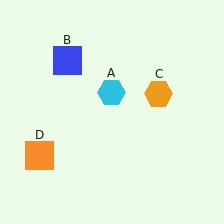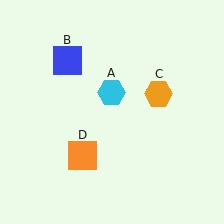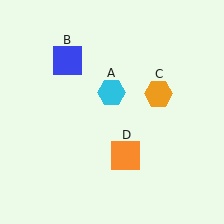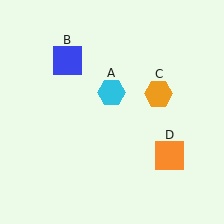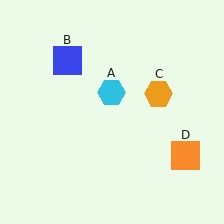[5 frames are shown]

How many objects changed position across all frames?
1 object changed position: orange square (object D).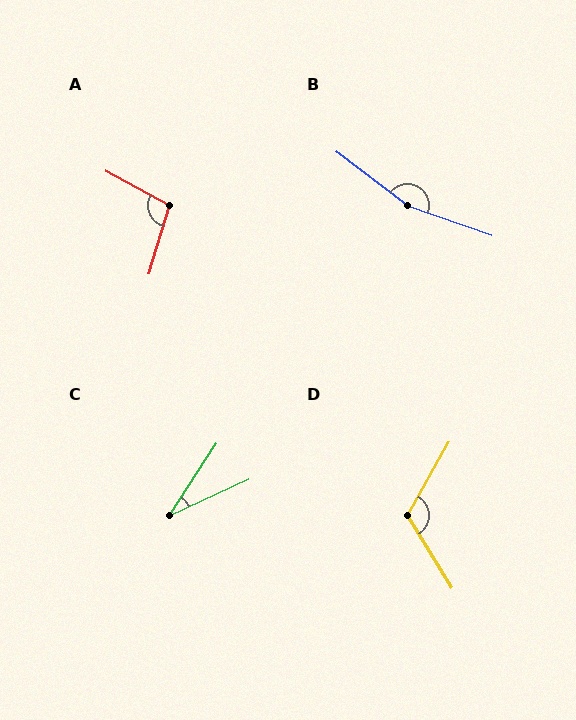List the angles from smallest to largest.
C (32°), A (102°), D (119°), B (162°).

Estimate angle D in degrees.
Approximately 119 degrees.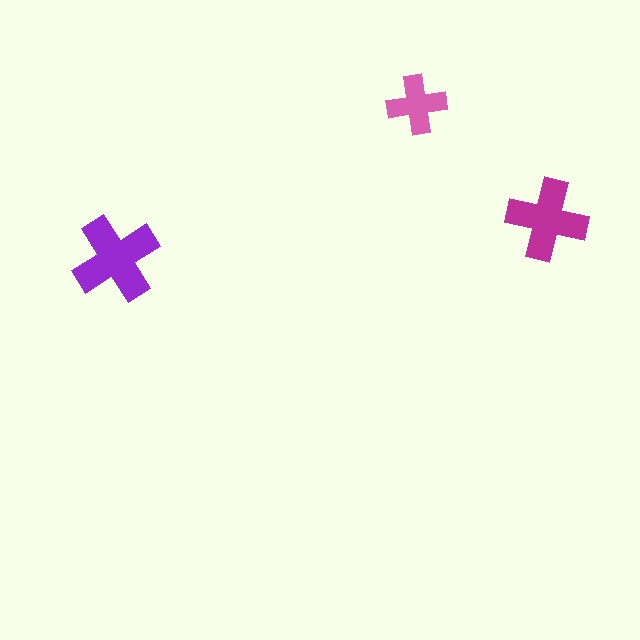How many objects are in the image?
There are 3 objects in the image.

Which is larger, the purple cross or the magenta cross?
The purple one.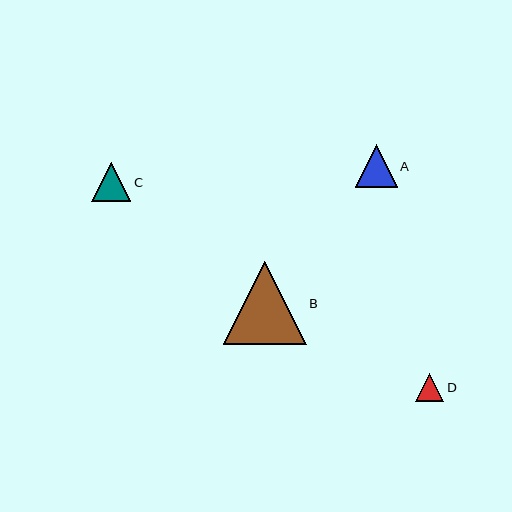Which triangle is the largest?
Triangle B is the largest with a size of approximately 83 pixels.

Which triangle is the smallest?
Triangle D is the smallest with a size of approximately 28 pixels.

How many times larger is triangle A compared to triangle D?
Triangle A is approximately 1.5 times the size of triangle D.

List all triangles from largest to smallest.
From largest to smallest: B, A, C, D.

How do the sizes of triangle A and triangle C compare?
Triangle A and triangle C are approximately the same size.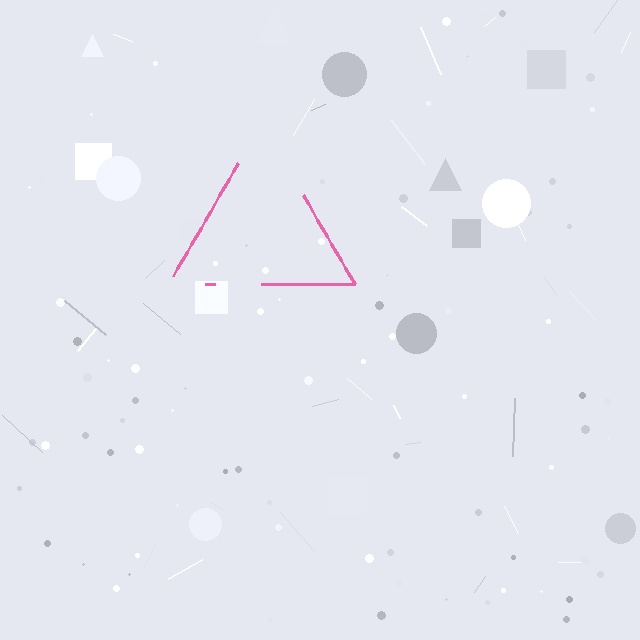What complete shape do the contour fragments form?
The contour fragments form a triangle.